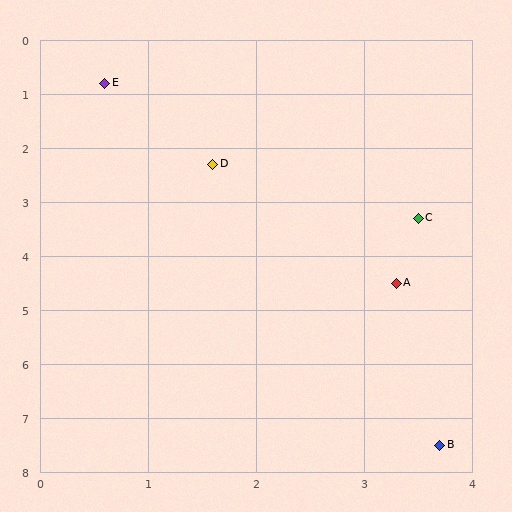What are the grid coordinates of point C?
Point C is at approximately (3.5, 3.3).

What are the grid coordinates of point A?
Point A is at approximately (3.3, 4.5).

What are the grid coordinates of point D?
Point D is at approximately (1.6, 2.3).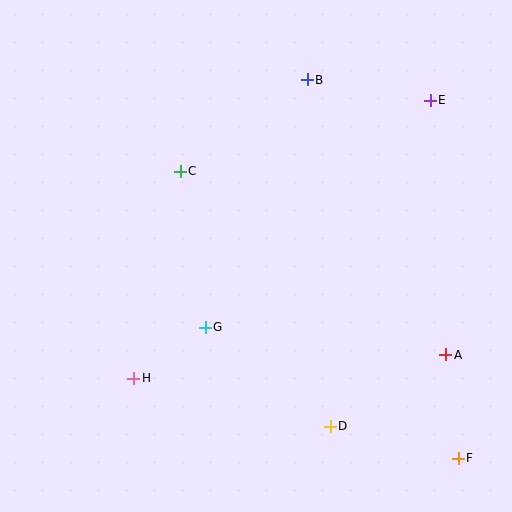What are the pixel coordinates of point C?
Point C is at (180, 171).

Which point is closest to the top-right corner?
Point E is closest to the top-right corner.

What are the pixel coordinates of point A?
Point A is at (446, 355).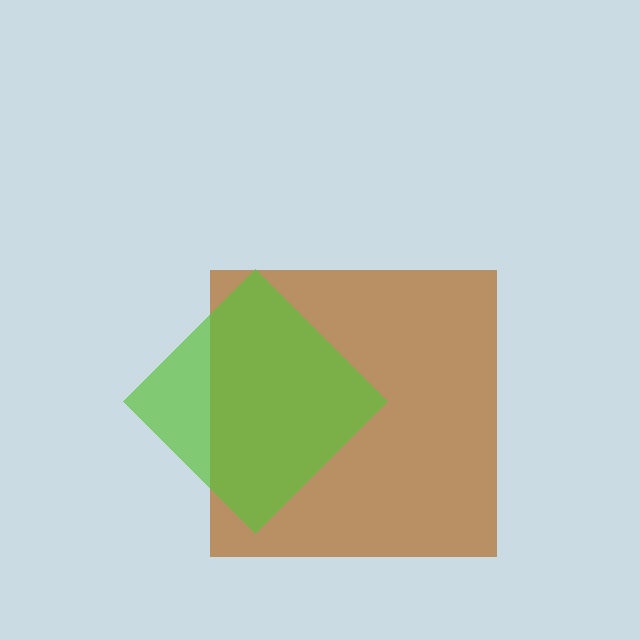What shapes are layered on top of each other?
The layered shapes are: a brown square, a lime diamond.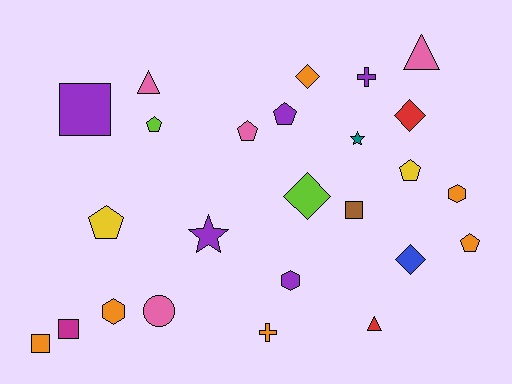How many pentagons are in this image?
There are 6 pentagons.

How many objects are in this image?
There are 25 objects.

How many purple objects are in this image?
There are 5 purple objects.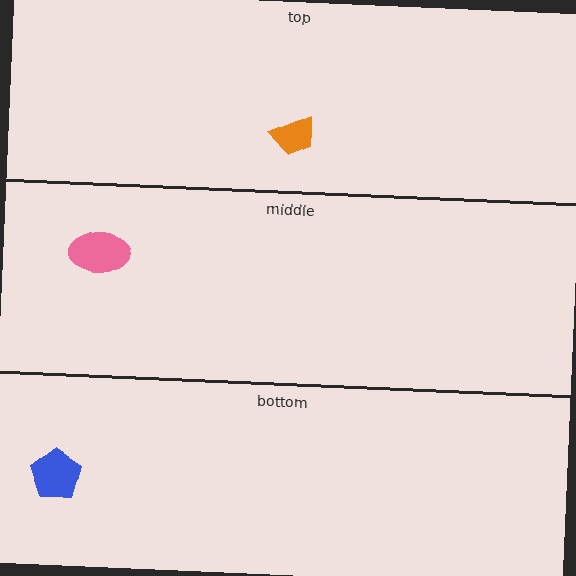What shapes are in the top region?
The orange trapezoid.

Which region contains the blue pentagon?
The bottom region.